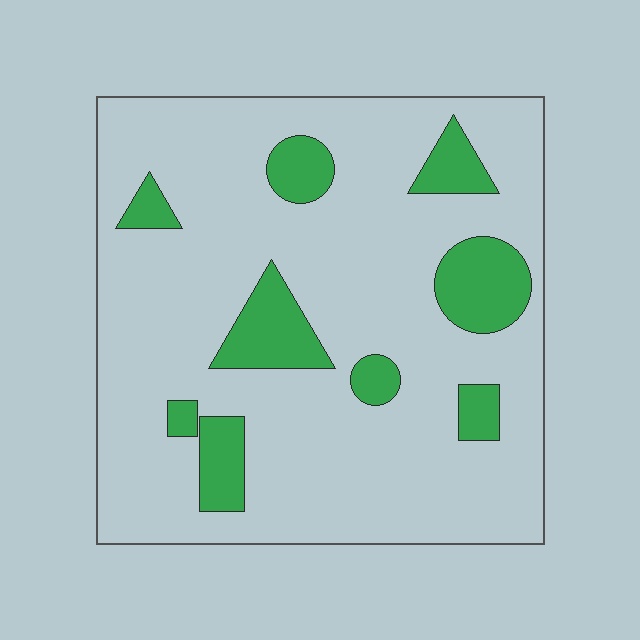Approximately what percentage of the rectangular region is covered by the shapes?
Approximately 15%.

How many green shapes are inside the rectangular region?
9.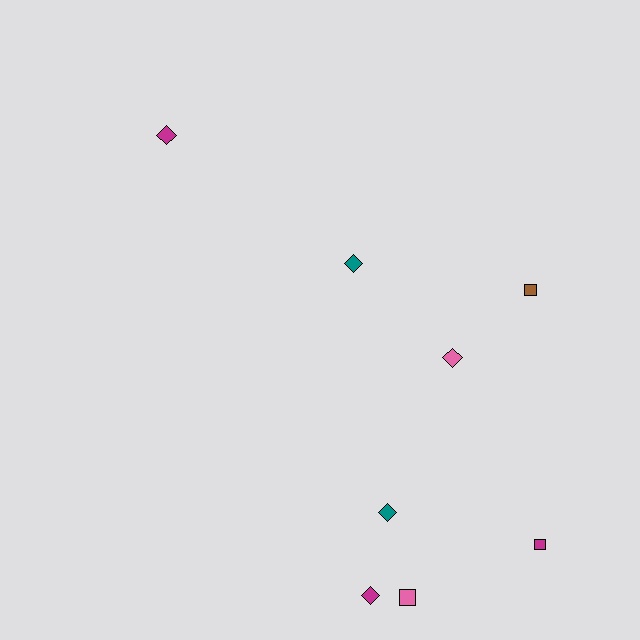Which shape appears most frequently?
Diamond, with 5 objects.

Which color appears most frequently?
Magenta, with 3 objects.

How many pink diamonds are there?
There is 1 pink diamond.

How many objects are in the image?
There are 8 objects.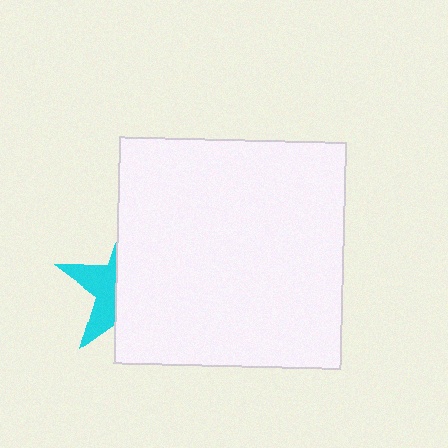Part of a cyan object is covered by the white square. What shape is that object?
It is a star.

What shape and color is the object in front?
The object in front is a white square.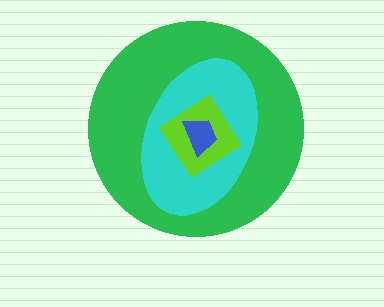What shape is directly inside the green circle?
The cyan ellipse.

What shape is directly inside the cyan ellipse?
The lime diamond.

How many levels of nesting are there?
4.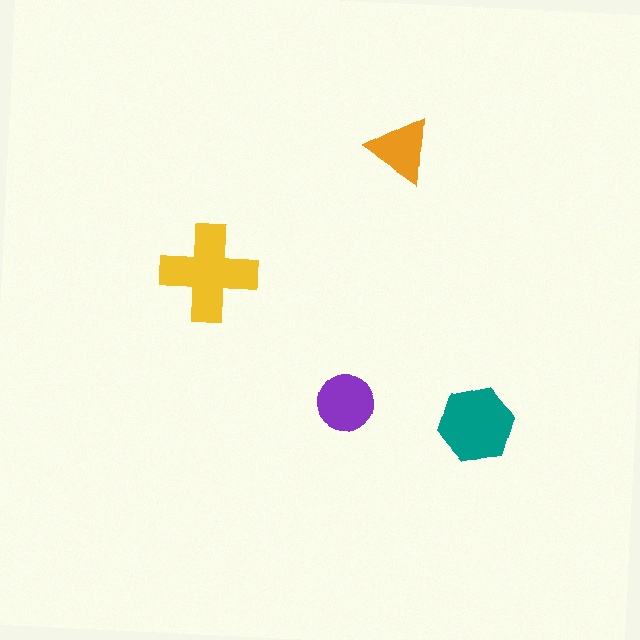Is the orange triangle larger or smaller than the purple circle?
Smaller.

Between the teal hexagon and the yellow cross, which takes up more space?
The yellow cross.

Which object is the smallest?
The orange triangle.